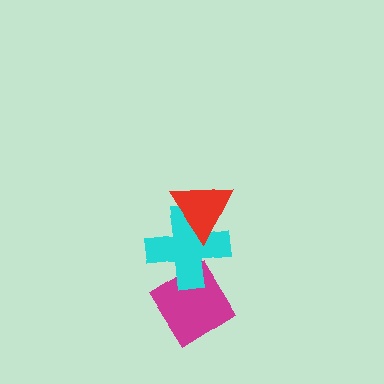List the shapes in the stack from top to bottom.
From top to bottom: the red triangle, the cyan cross, the magenta diamond.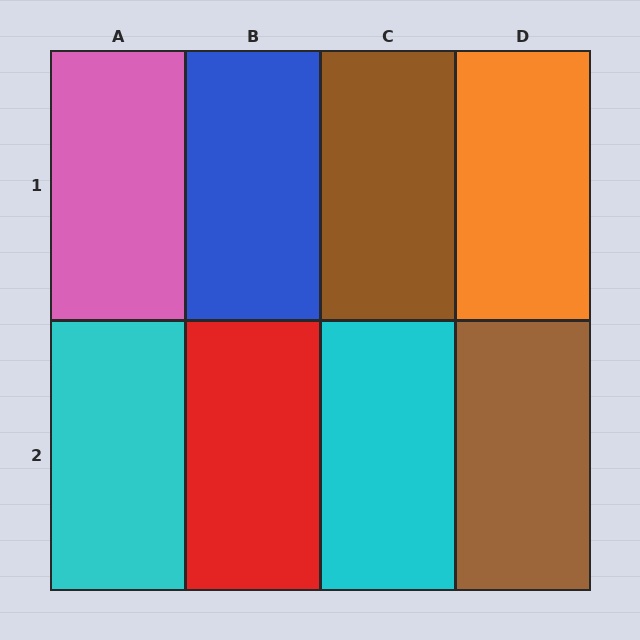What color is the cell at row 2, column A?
Cyan.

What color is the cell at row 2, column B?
Red.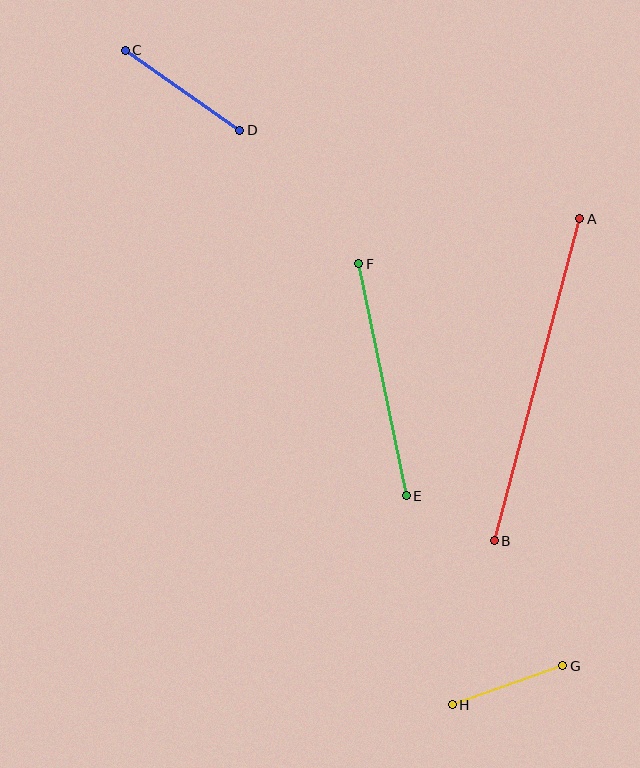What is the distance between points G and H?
The distance is approximately 117 pixels.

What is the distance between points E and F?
The distance is approximately 237 pixels.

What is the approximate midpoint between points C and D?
The midpoint is at approximately (182, 90) pixels.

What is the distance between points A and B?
The distance is approximately 333 pixels.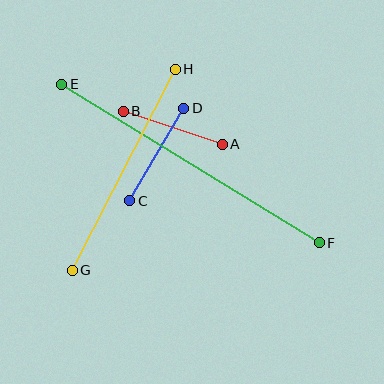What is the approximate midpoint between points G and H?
The midpoint is at approximately (124, 170) pixels.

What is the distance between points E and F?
The distance is approximately 302 pixels.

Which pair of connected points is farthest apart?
Points E and F are farthest apart.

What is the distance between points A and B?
The distance is approximately 105 pixels.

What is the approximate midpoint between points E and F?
The midpoint is at approximately (190, 164) pixels.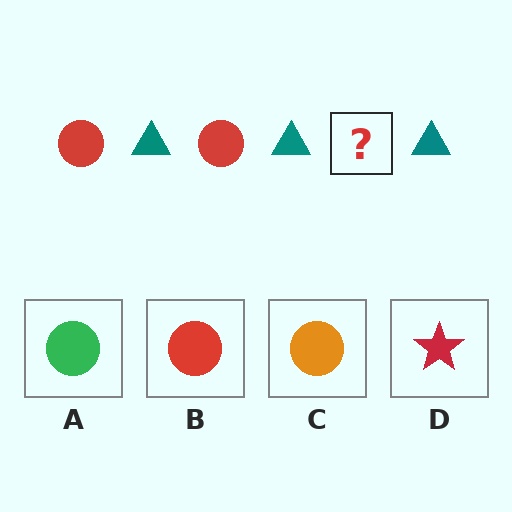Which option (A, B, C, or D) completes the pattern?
B.